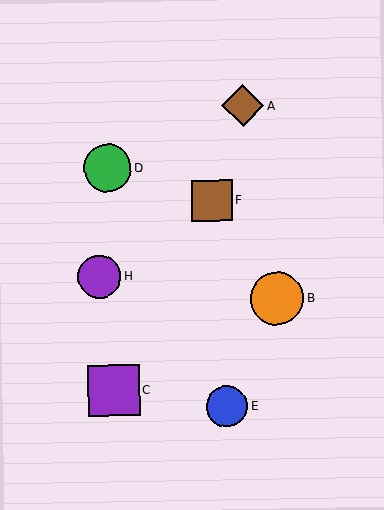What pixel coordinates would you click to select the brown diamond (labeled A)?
Click at (243, 106) to select the brown diamond A.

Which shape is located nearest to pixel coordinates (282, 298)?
The orange circle (labeled B) at (277, 298) is nearest to that location.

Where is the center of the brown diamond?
The center of the brown diamond is at (243, 106).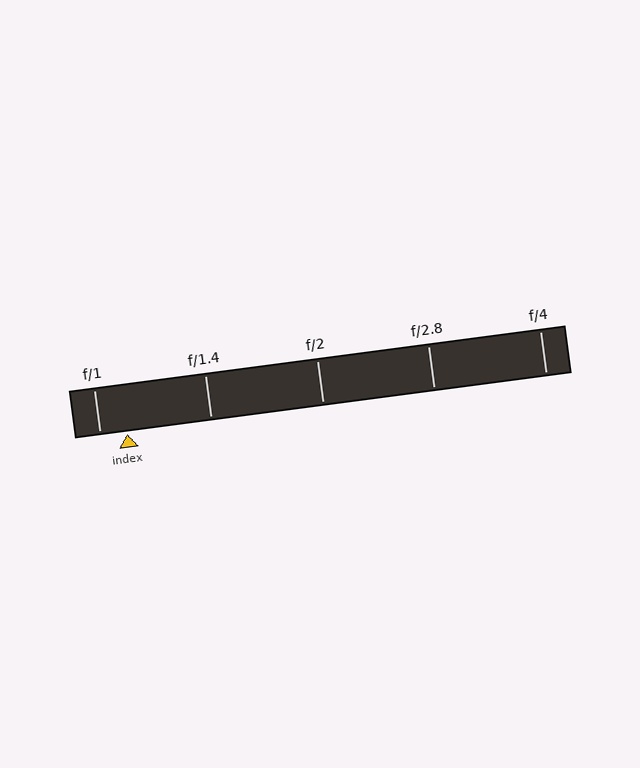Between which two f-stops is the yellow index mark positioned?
The index mark is between f/1 and f/1.4.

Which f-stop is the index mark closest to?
The index mark is closest to f/1.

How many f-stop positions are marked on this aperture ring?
There are 5 f-stop positions marked.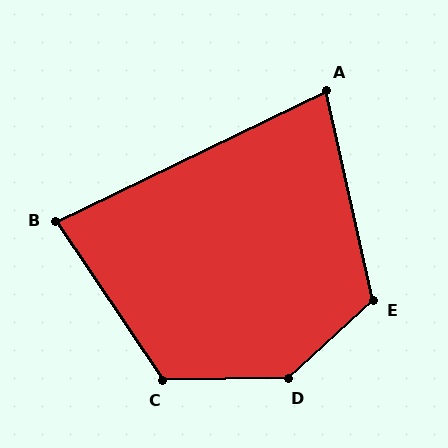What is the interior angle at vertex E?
Approximately 120 degrees (obtuse).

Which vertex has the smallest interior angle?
A, at approximately 77 degrees.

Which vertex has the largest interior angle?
D, at approximately 138 degrees.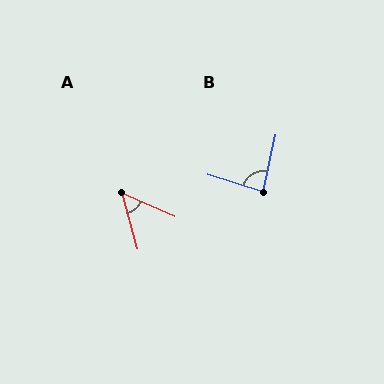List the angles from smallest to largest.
A (51°), B (84°).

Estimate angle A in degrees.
Approximately 51 degrees.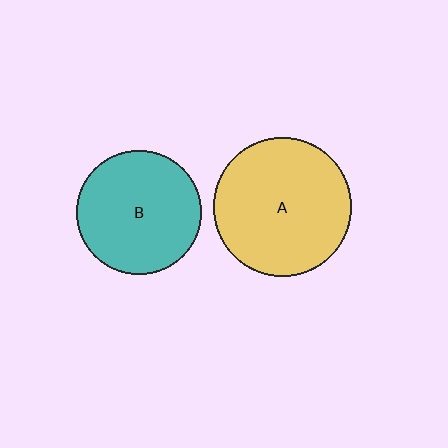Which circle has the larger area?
Circle A (yellow).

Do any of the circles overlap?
No, none of the circles overlap.